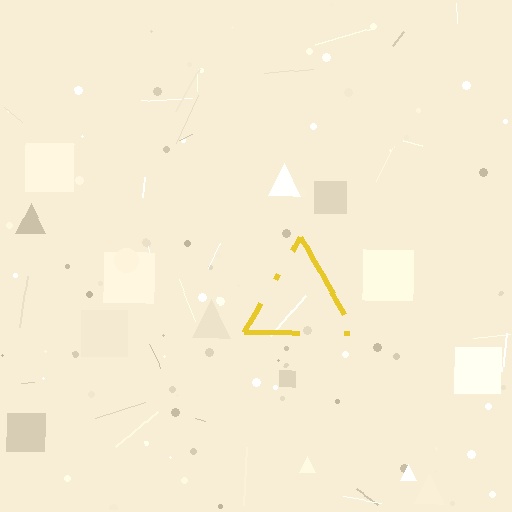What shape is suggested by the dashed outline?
The dashed outline suggests a triangle.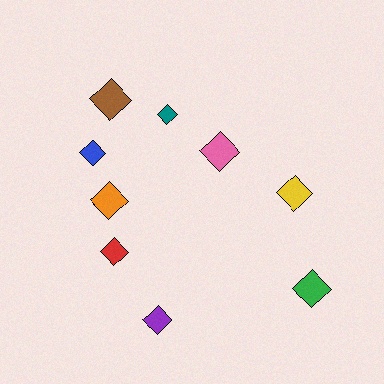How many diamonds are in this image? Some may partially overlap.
There are 9 diamonds.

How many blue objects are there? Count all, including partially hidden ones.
There is 1 blue object.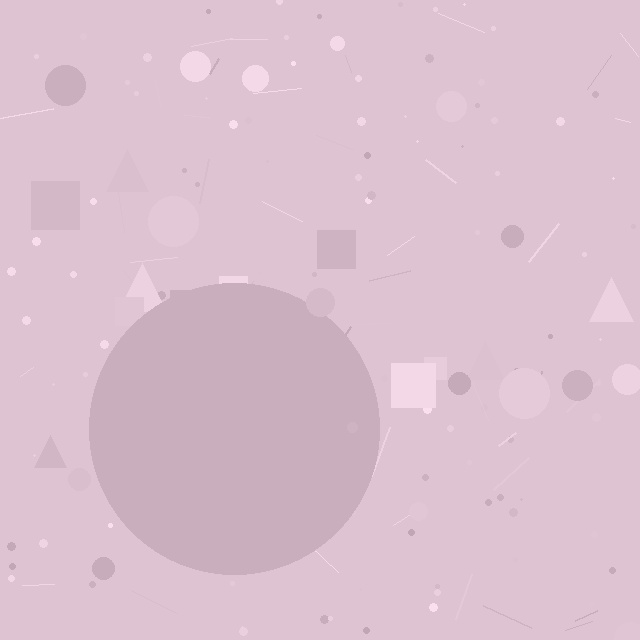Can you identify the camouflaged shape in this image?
The camouflaged shape is a circle.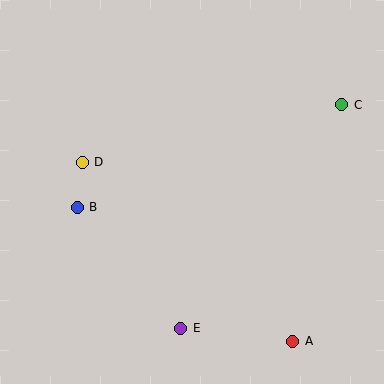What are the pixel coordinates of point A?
Point A is at (293, 341).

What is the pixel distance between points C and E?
The distance between C and E is 275 pixels.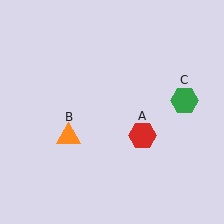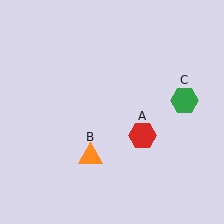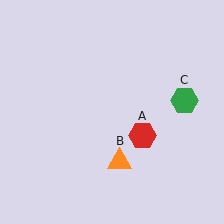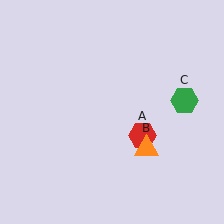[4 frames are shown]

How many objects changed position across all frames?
1 object changed position: orange triangle (object B).